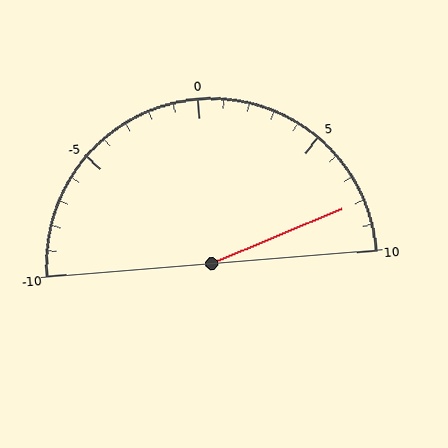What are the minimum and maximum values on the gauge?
The gauge ranges from -10 to 10.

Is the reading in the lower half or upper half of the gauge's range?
The reading is in the upper half of the range (-10 to 10).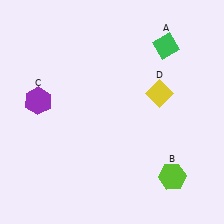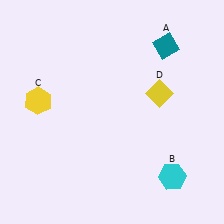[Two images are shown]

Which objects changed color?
A changed from green to teal. B changed from lime to cyan. C changed from purple to yellow.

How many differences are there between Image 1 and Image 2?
There are 3 differences between the two images.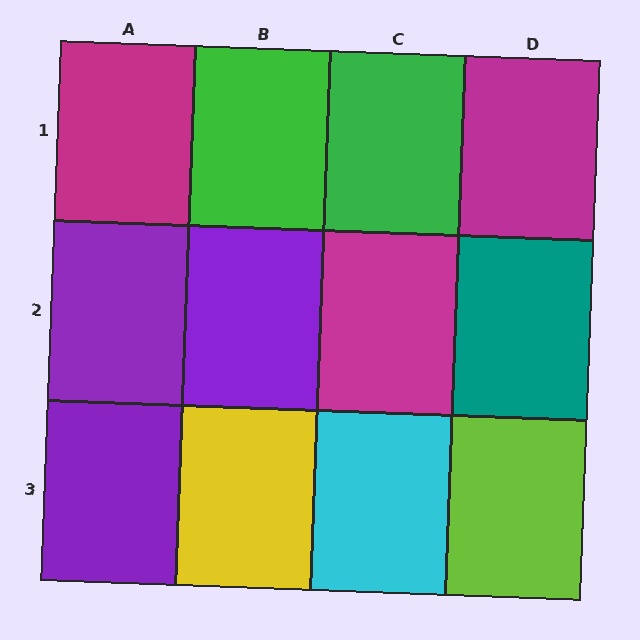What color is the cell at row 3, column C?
Cyan.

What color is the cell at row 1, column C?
Green.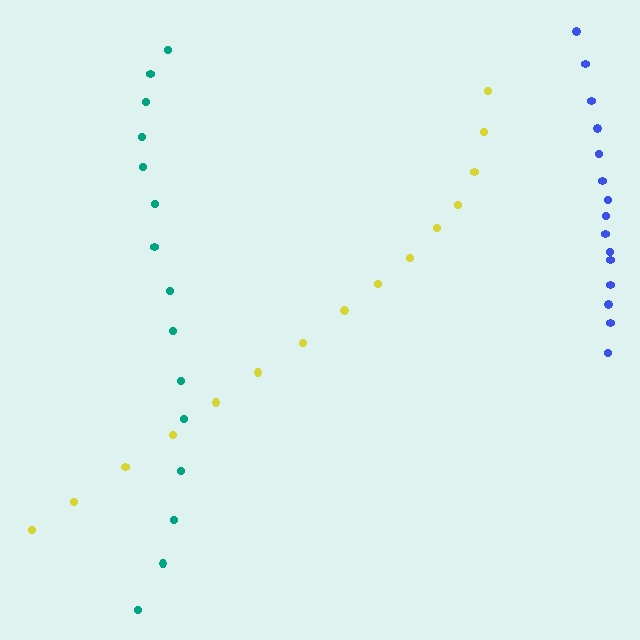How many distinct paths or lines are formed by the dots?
There are 3 distinct paths.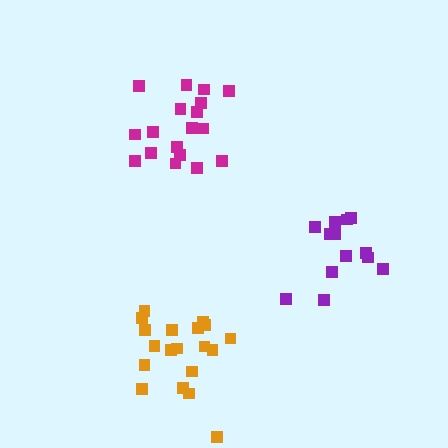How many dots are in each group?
Group 1: 13 dots, Group 2: 19 dots, Group 3: 18 dots (50 total).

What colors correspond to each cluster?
The clusters are colored: purple, orange, magenta.